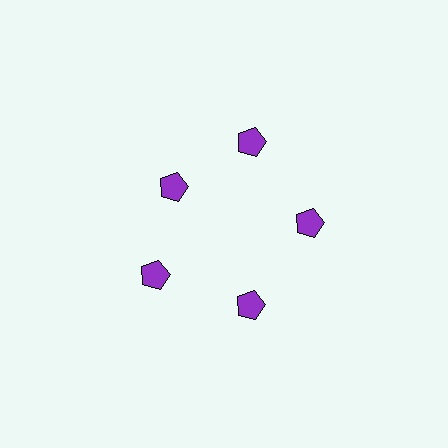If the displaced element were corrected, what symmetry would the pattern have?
It would have 5-fold rotational symmetry — the pattern would map onto itself every 72 degrees.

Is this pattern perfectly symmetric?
No. The 5 purple pentagons are arranged in a ring, but one element near the 10 o'clock position is pulled inward toward the center, breaking the 5-fold rotational symmetry.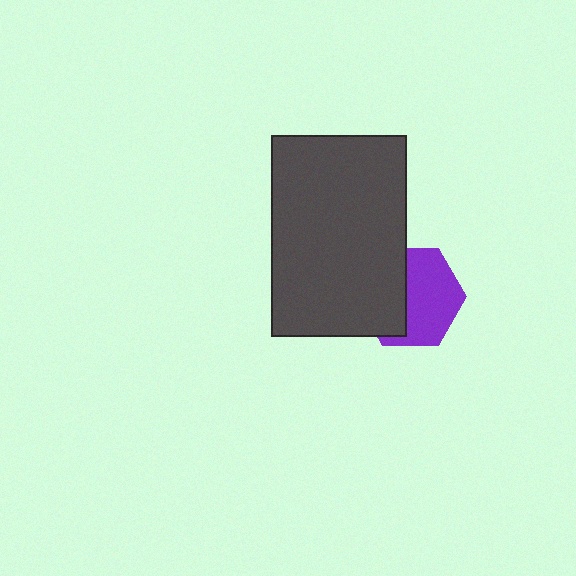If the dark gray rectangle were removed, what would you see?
You would see the complete purple hexagon.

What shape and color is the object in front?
The object in front is a dark gray rectangle.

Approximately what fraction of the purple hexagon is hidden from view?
Roughly 44% of the purple hexagon is hidden behind the dark gray rectangle.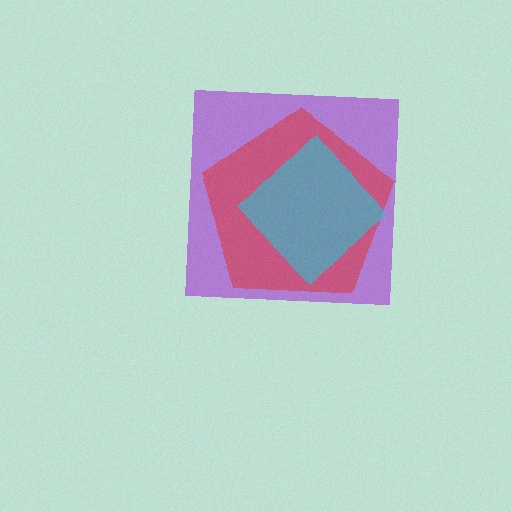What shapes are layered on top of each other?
The layered shapes are: a purple square, a red pentagon, a cyan diamond.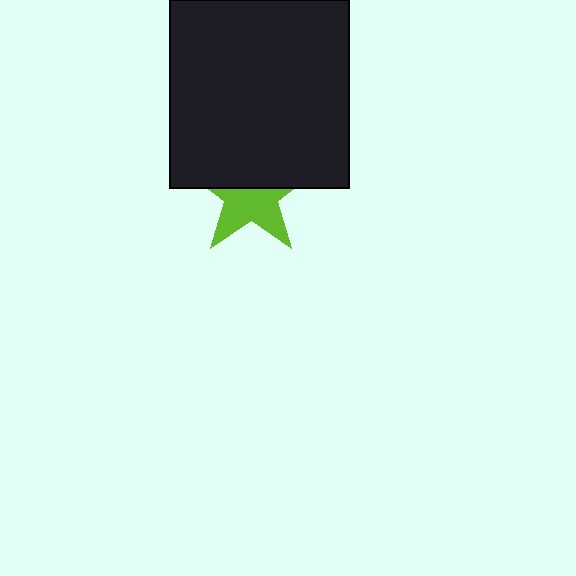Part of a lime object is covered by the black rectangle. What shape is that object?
It is a star.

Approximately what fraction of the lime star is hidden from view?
Roughly 49% of the lime star is hidden behind the black rectangle.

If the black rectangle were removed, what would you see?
You would see the complete lime star.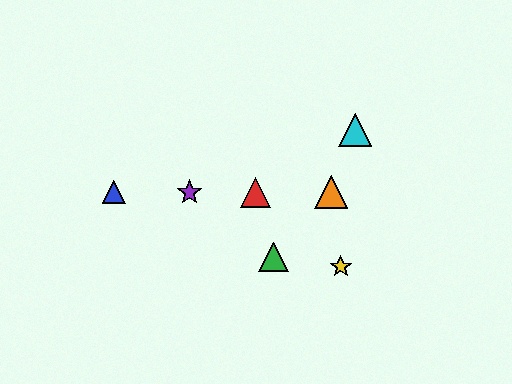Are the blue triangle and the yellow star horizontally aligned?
No, the blue triangle is at y≈192 and the yellow star is at y≈267.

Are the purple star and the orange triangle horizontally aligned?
Yes, both are at y≈192.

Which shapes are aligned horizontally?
The red triangle, the blue triangle, the purple star, the orange triangle are aligned horizontally.